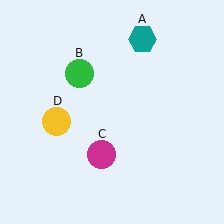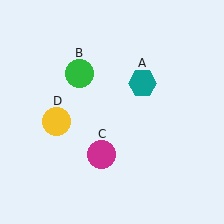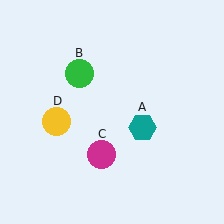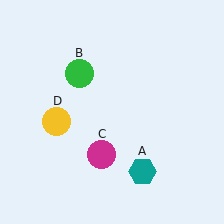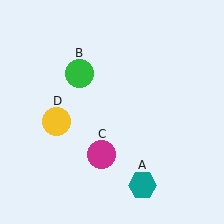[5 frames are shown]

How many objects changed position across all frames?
1 object changed position: teal hexagon (object A).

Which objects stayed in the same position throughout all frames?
Green circle (object B) and magenta circle (object C) and yellow circle (object D) remained stationary.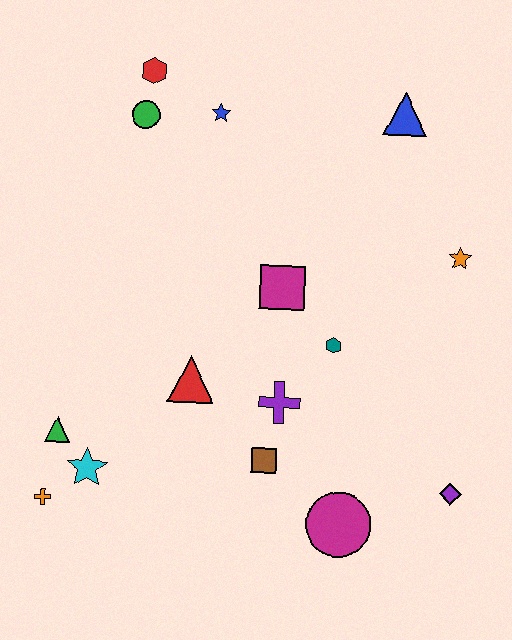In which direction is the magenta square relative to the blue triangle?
The magenta square is below the blue triangle.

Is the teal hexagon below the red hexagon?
Yes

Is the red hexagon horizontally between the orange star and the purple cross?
No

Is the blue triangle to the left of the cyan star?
No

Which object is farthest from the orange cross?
The blue triangle is farthest from the orange cross.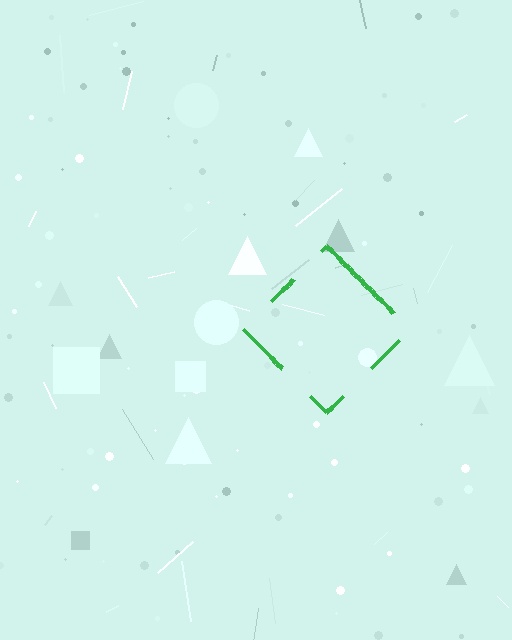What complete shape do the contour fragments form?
The contour fragments form a diamond.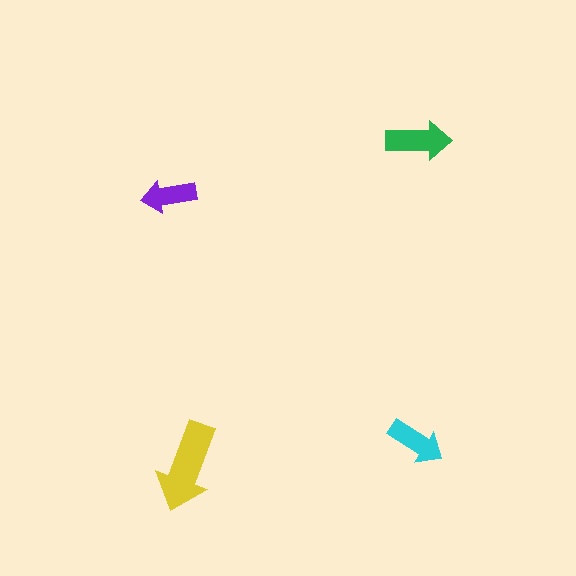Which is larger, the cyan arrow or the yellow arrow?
The yellow one.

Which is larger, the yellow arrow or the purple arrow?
The yellow one.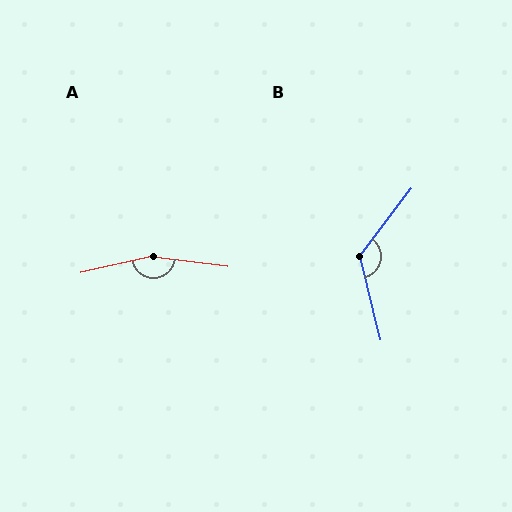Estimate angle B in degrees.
Approximately 129 degrees.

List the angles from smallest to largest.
B (129°), A (161°).